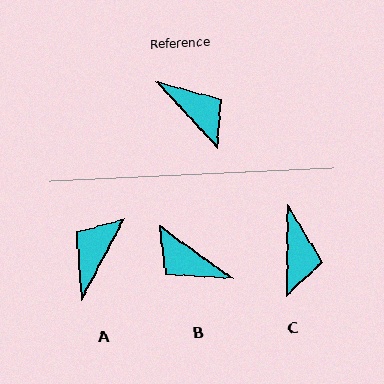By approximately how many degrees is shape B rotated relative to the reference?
Approximately 168 degrees clockwise.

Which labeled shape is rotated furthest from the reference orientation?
B, about 168 degrees away.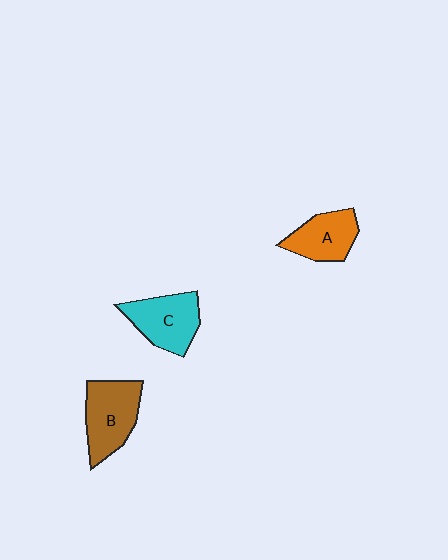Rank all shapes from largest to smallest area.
From largest to smallest: B (brown), C (cyan), A (orange).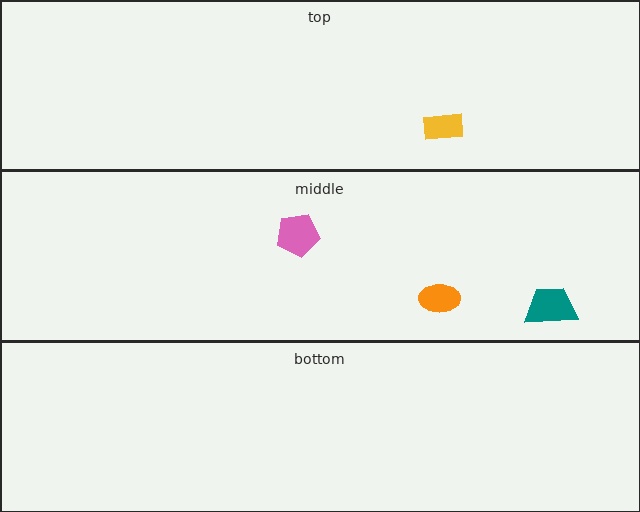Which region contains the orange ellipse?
The middle region.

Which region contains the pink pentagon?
The middle region.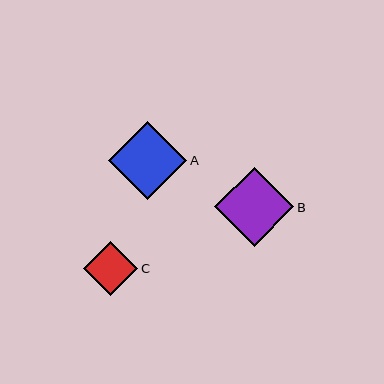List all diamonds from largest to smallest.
From largest to smallest: B, A, C.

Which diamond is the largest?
Diamond B is the largest with a size of approximately 79 pixels.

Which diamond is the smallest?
Diamond C is the smallest with a size of approximately 55 pixels.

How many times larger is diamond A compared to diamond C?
Diamond A is approximately 1.4 times the size of diamond C.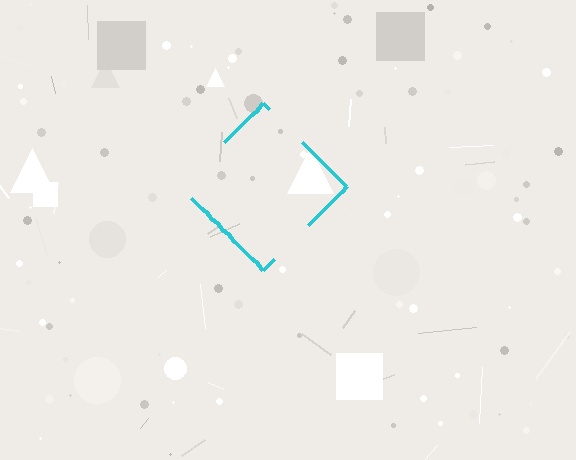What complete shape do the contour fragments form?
The contour fragments form a diamond.